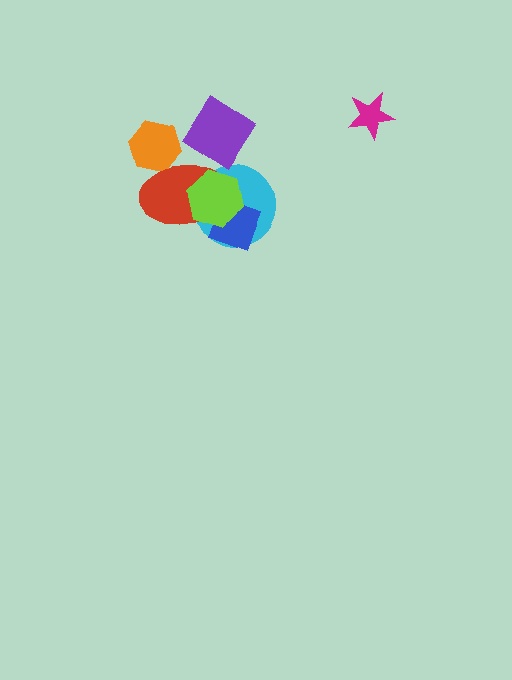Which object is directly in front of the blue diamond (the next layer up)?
The red ellipse is directly in front of the blue diamond.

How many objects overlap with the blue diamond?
3 objects overlap with the blue diamond.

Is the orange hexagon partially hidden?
Yes, it is partially covered by another shape.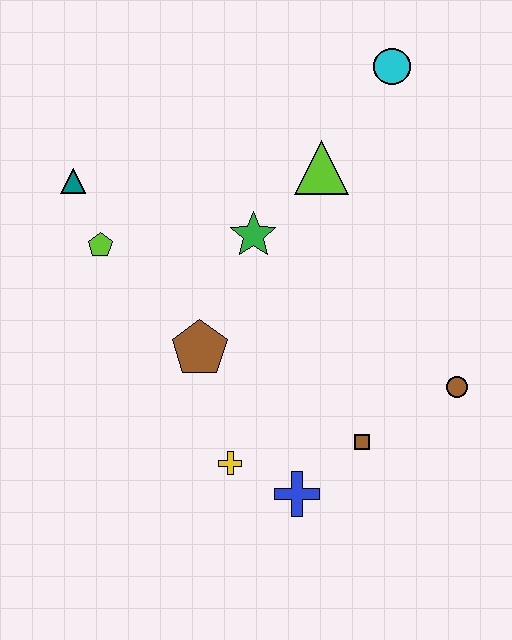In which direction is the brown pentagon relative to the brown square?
The brown pentagon is to the left of the brown square.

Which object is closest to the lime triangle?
The green star is closest to the lime triangle.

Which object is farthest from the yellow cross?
The cyan circle is farthest from the yellow cross.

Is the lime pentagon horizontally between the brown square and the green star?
No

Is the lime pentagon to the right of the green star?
No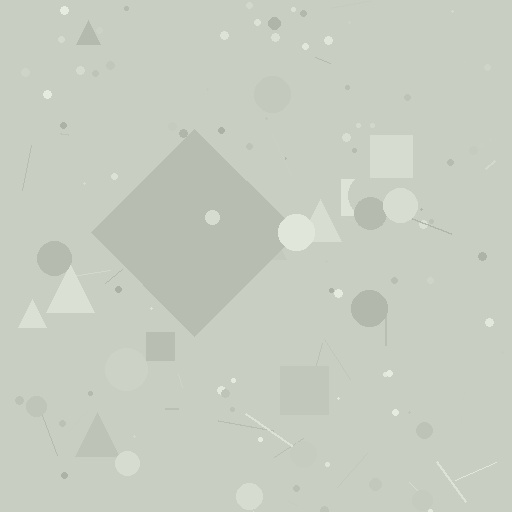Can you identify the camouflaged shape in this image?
The camouflaged shape is a diamond.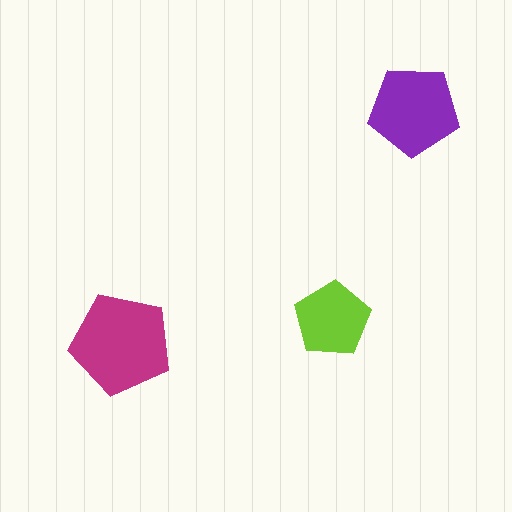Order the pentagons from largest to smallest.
the magenta one, the purple one, the lime one.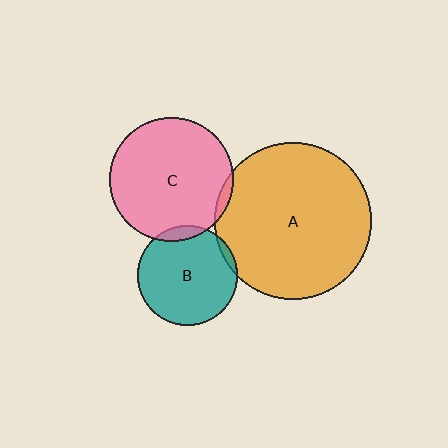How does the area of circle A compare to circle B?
Approximately 2.5 times.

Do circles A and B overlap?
Yes.